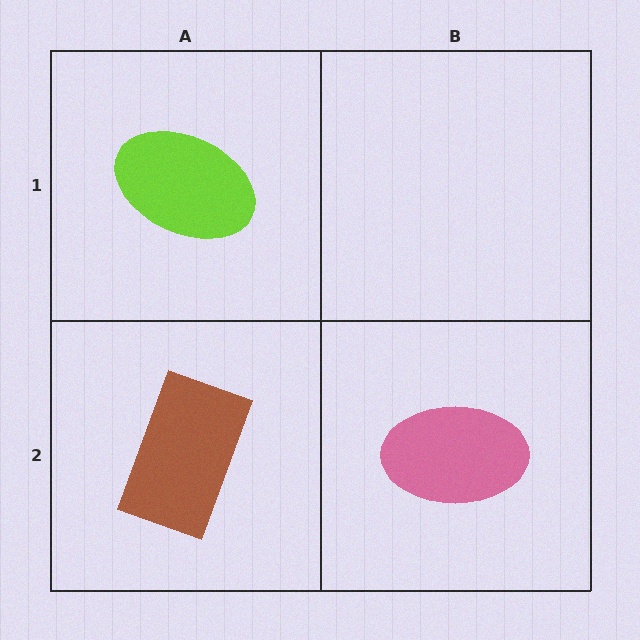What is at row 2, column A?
A brown rectangle.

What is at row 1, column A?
A lime ellipse.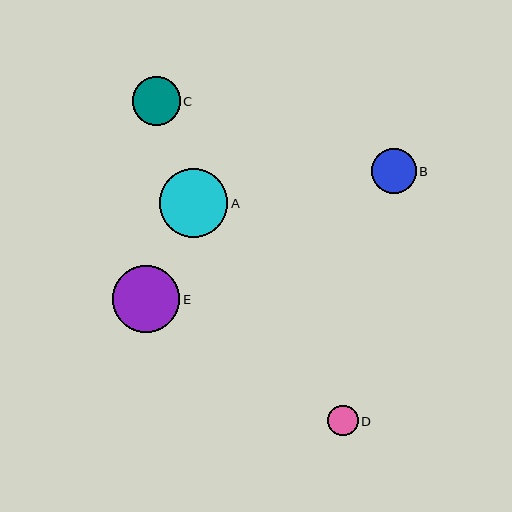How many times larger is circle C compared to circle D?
Circle C is approximately 1.6 times the size of circle D.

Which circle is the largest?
Circle A is the largest with a size of approximately 69 pixels.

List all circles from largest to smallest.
From largest to smallest: A, E, C, B, D.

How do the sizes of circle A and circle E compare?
Circle A and circle E are approximately the same size.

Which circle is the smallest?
Circle D is the smallest with a size of approximately 30 pixels.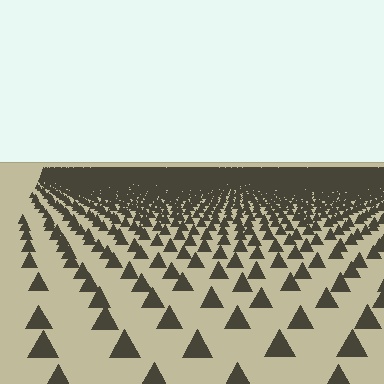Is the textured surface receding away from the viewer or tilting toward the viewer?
The surface is receding away from the viewer. Texture elements get smaller and denser toward the top.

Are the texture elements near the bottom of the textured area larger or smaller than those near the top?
Larger. Near the bottom, elements are closer to the viewer and appear at a bigger on-screen size.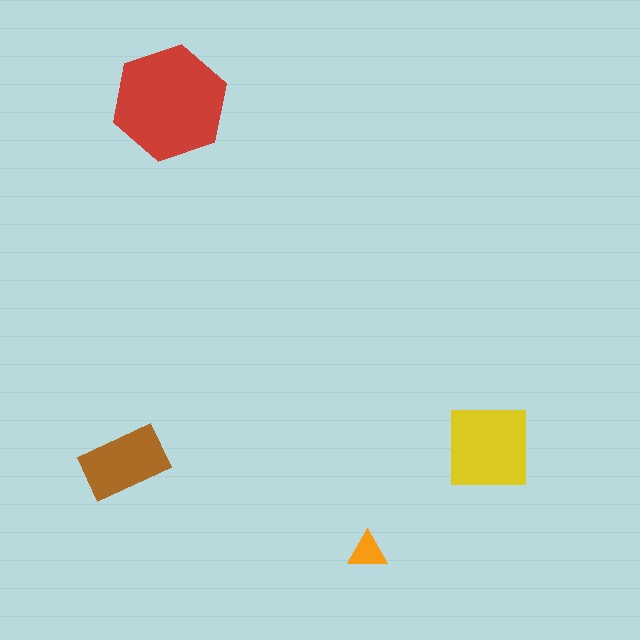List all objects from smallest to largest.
The orange triangle, the brown rectangle, the yellow square, the red hexagon.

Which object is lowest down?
The orange triangle is bottommost.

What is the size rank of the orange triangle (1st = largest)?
4th.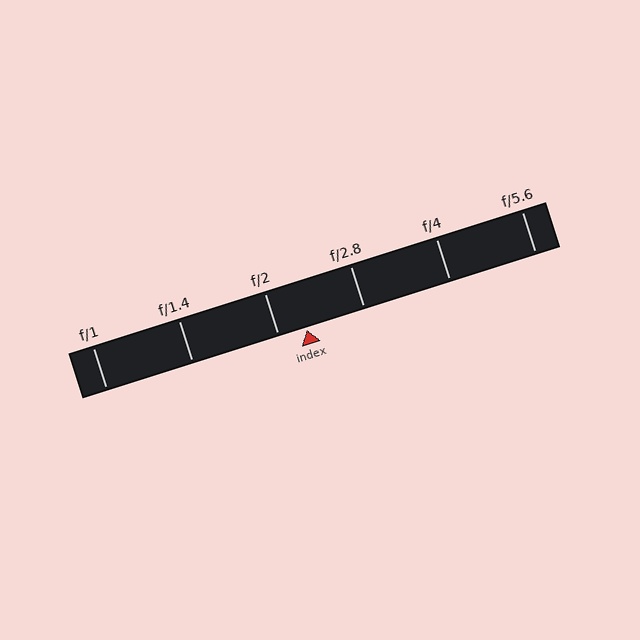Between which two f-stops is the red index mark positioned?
The index mark is between f/2 and f/2.8.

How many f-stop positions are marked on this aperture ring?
There are 6 f-stop positions marked.